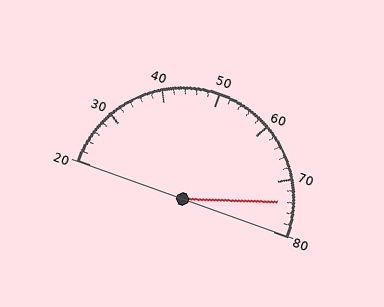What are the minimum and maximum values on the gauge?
The gauge ranges from 20 to 80.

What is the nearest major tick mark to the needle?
The nearest major tick mark is 70.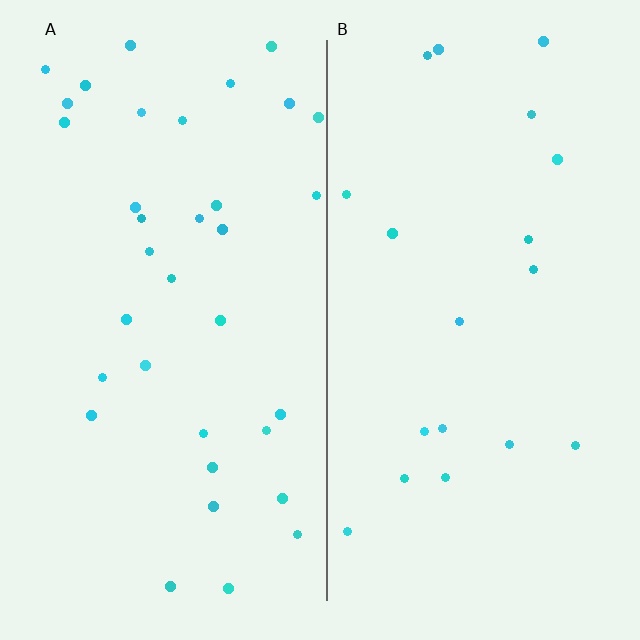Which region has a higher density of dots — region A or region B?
A (the left).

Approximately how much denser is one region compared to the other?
Approximately 1.8× — region A over region B.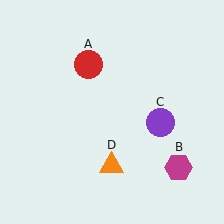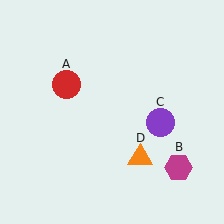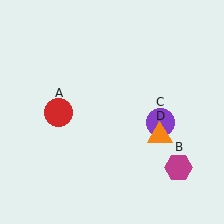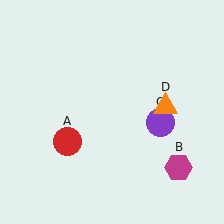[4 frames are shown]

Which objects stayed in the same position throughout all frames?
Magenta hexagon (object B) and purple circle (object C) remained stationary.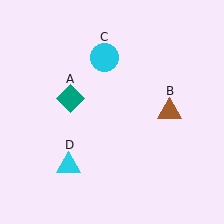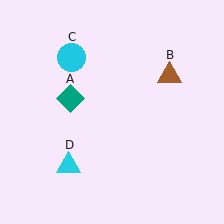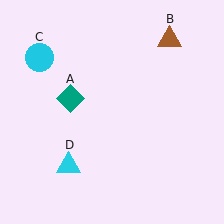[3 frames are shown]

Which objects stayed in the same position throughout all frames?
Teal diamond (object A) and cyan triangle (object D) remained stationary.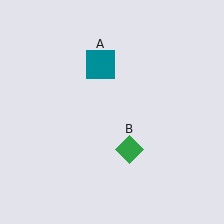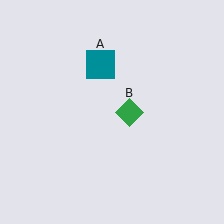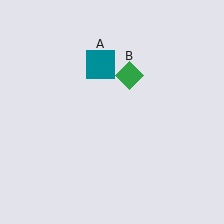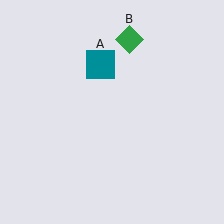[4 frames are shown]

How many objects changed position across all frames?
1 object changed position: green diamond (object B).